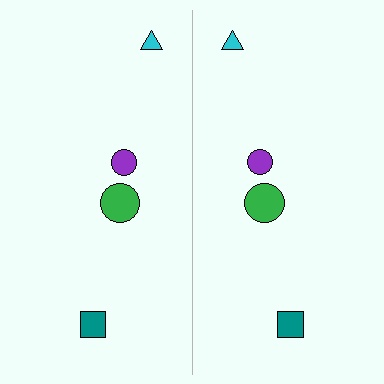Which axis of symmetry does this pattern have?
The pattern has a vertical axis of symmetry running through the center of the image.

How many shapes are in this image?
There are 8 shapes in this image.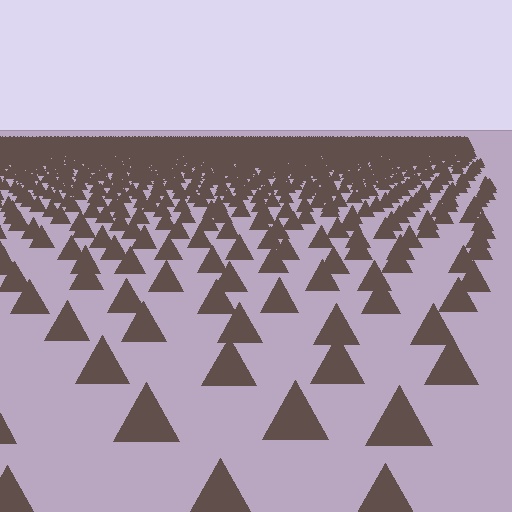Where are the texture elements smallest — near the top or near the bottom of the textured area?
Near the top.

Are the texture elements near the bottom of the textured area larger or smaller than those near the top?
Larger. Near the bottom, elements are closer to the viewer and appear at a bigger on-screen size.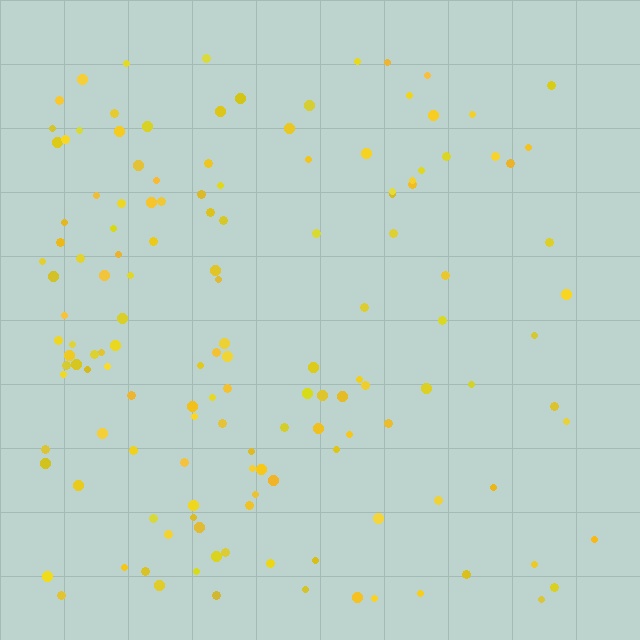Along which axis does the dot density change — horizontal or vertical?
Horizontal.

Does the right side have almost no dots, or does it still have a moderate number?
Still a moderate number, just noticeably fewer than the left.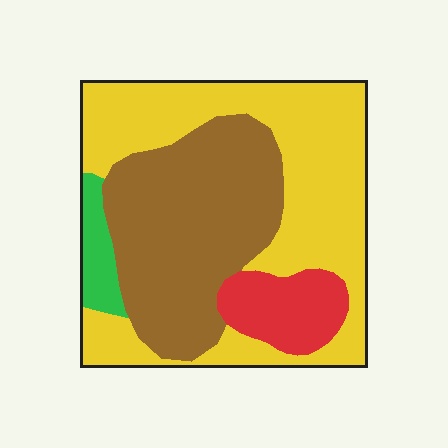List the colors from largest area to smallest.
From largest to smallest: yellow, brown, red, green.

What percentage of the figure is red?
Red takes up less than a sixth of the figure.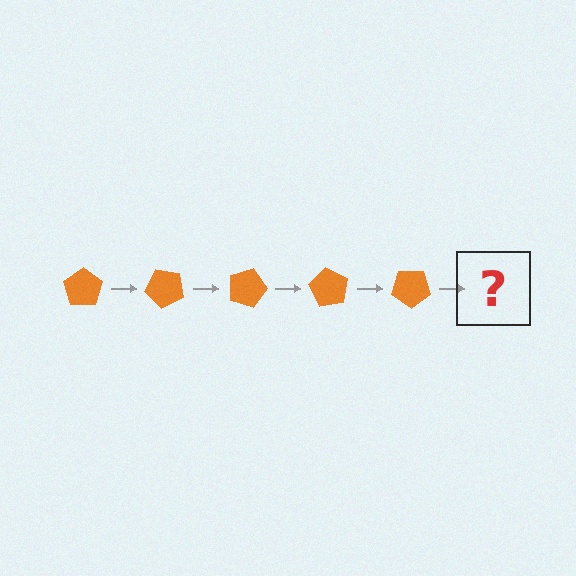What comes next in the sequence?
The next element should be an orange pentagon rotated 225 degrees.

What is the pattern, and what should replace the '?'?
The pattern is that the pentagon rotates 45 degrees each step. The '?' should be an orange pentagon rotated 225 degrees.